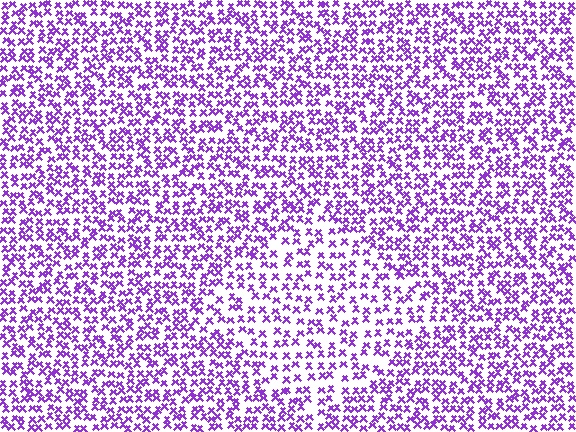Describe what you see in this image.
The image contains small purple elements arranged at two different densities. A diamond-shaped region is visible where the elements are less densely packed than the surrounding area.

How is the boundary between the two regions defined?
The boundary is defined by a change in element density (approximately 1.6x ratio). All elements are the same color, size, and shape.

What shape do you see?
I see a diamond.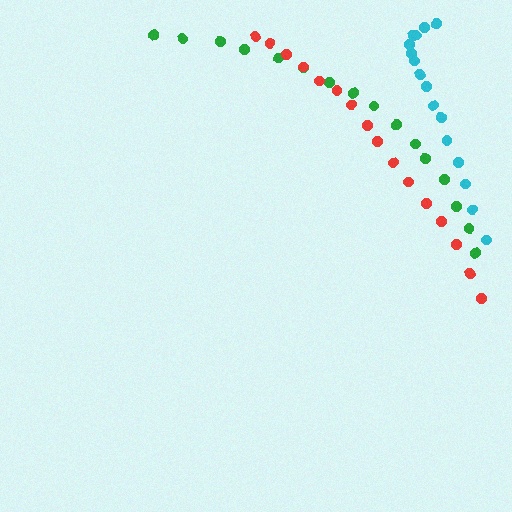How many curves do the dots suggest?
There are 3 distinct paths.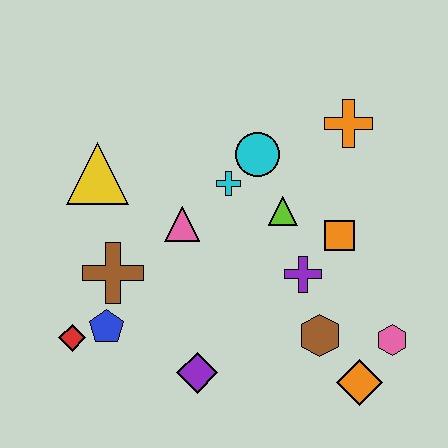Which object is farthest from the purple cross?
The red diamond is farthest from the purple cross.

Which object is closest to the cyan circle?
The cyan cross is closest to the cyan circle.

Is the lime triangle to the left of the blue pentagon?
No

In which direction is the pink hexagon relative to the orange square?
The pink hexagon is below the orange square.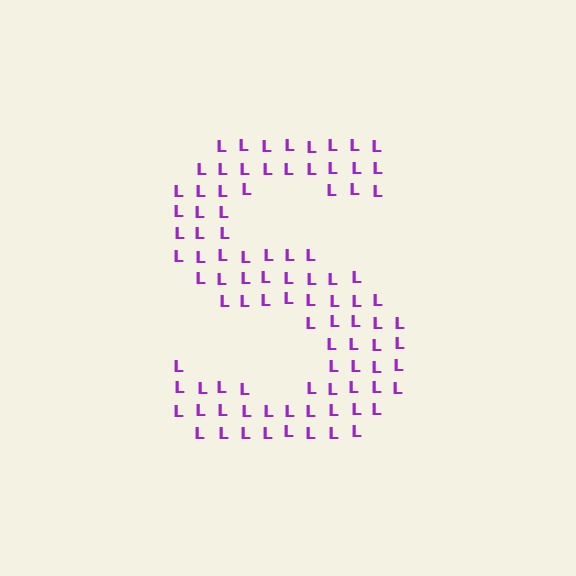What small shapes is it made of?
It is made of small letter L's.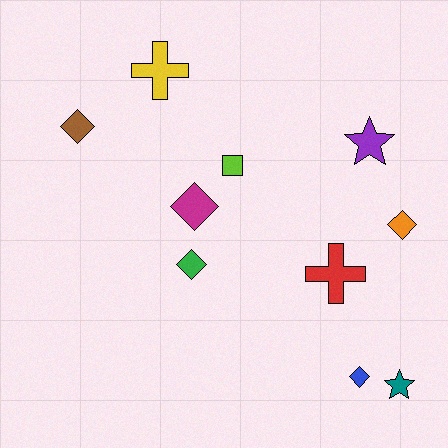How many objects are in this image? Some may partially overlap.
There are 10 objects.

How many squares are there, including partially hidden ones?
There is 1 square.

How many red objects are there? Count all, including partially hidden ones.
There is 1 red object.